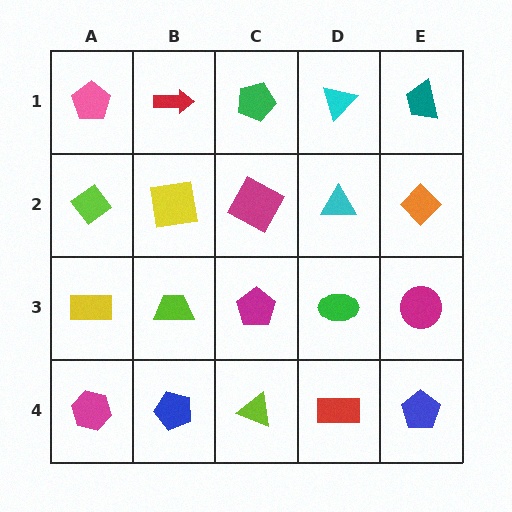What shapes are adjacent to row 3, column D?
A cyan triangle (row 2, column D), a red rectangle (row 4, column D), a magenta pentagon (row 3, column C), a magenta circle (row 3, column E).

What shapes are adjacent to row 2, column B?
A red arrow (row 1, column B), a lime trapezoid (row 3, column B), a lime diamond (row 2, column A), a magenta square (row 2, column C).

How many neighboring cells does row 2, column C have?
4.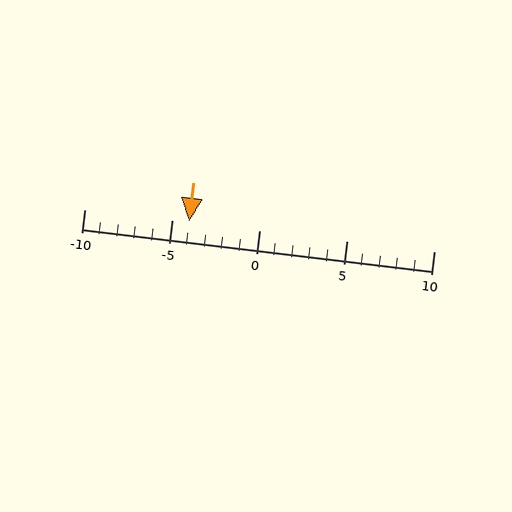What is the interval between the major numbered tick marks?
The major tick marks are spaced 5 units apart.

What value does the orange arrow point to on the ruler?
The orange arrow points to approximately -4.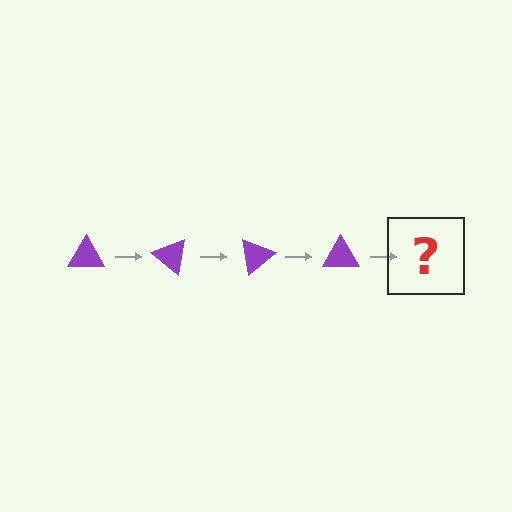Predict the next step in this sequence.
The next step is a purple triangle rotated 160 degrees.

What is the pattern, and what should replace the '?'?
The pattern is that the triangle rotates 40 degrees each step. The '?' should be a purple triangle rotated 160 degrees.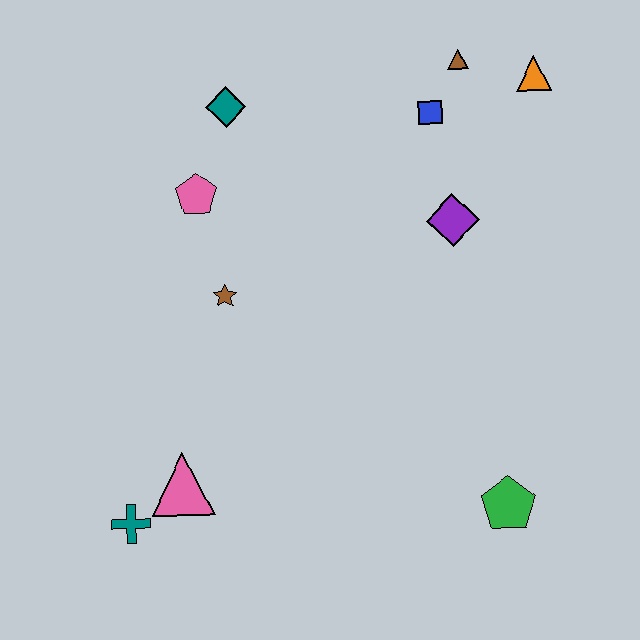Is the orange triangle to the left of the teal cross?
No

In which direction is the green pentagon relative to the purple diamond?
The green pentagon is below the purple diamond.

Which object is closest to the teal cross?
The pink triangle is closest to the teal cross.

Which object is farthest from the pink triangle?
The orange triangle is farthest from the pink triangle.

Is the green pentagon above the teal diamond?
No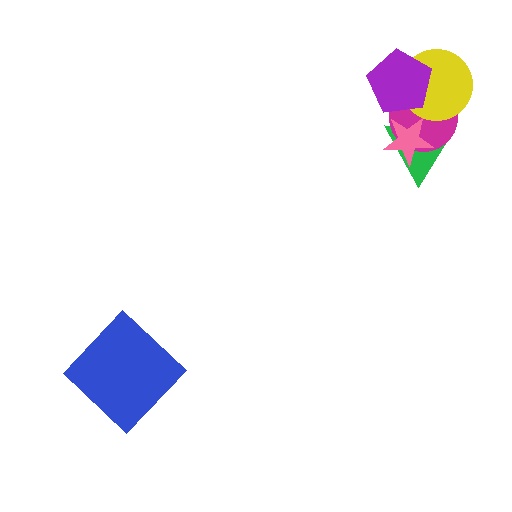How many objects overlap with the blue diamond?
0 objects overlap with the blue diamond.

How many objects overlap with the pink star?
2 objects overlap with the pink star.